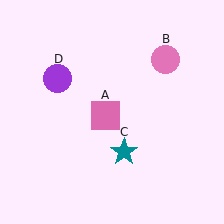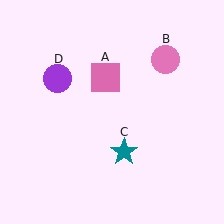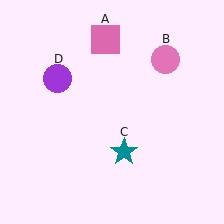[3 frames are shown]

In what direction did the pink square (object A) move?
The pink square (object A) moved up.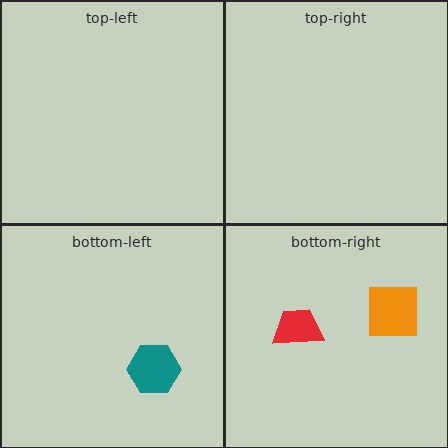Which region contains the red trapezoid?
The bottom-right region.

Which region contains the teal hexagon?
The bottom-left region.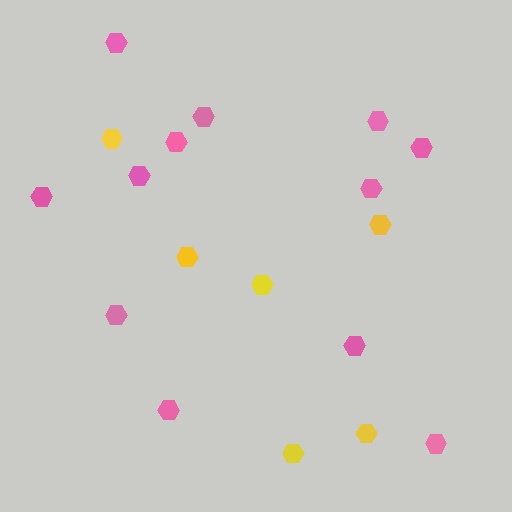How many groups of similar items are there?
There are 2 groups: one group of pink hexagons (12) and one group of yellow hexagons (6).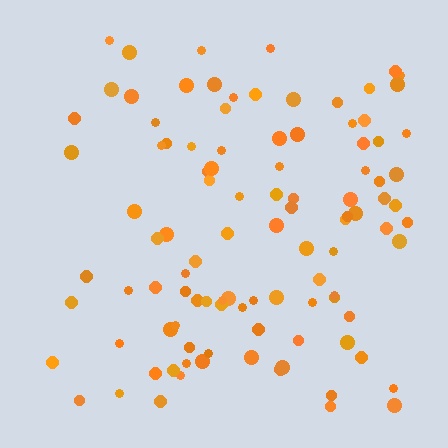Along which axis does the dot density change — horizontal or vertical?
Horizontal.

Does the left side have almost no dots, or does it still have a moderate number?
Still a moderate number, just noticeably fewer than the right.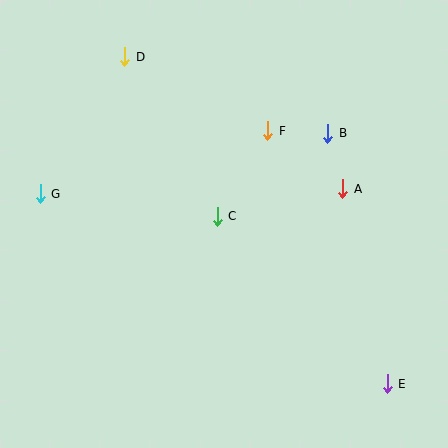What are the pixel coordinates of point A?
Point A is at (343, 189).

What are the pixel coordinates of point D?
Point D is at (125, 57).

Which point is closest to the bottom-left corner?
Point G is closest to the bottom-left corner.